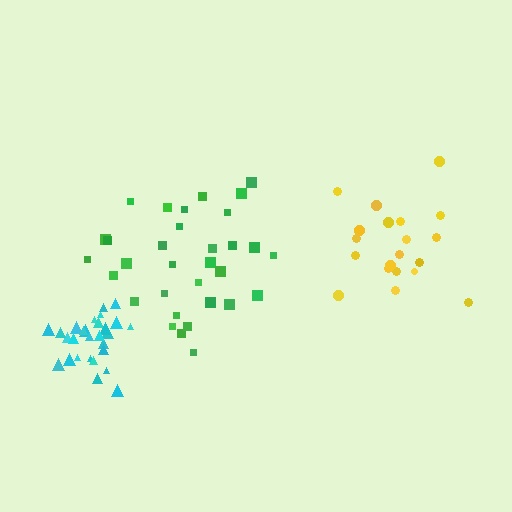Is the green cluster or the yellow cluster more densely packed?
Yellow.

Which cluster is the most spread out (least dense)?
Green.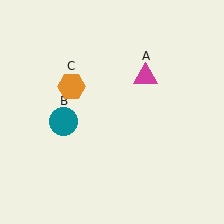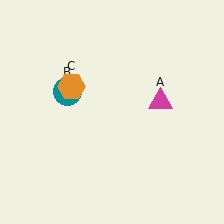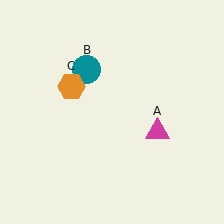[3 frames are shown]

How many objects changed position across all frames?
2 objects changed position: magenta triangle (object A), teal circle (object B).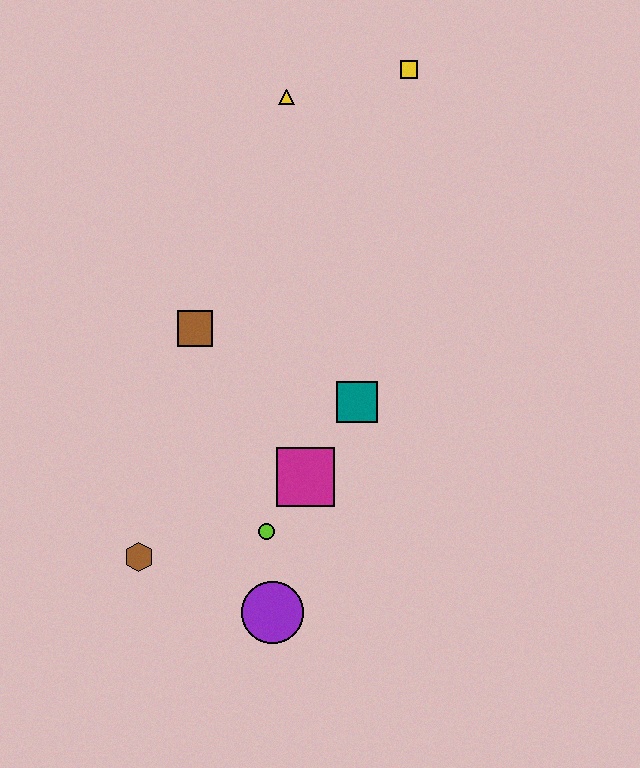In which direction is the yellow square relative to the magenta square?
The yellow square is above the magenta square.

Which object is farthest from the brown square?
The yellow square is farthest from the brown square.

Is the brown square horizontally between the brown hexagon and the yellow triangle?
Yes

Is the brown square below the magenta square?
No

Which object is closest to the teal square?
The magenta square is closest to the teal square.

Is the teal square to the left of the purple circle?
No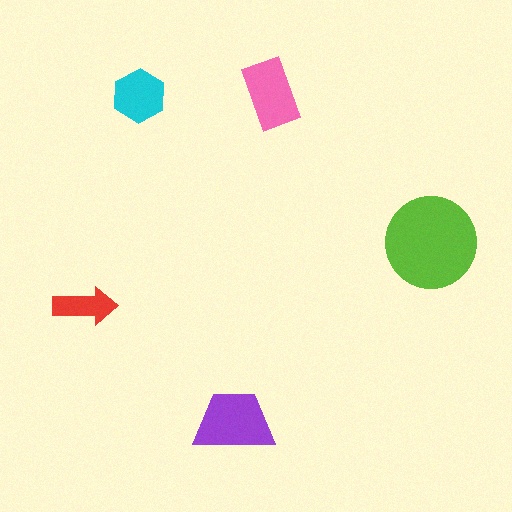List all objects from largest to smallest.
The lime circle, the purple trapezoid, the pink rectangle, the cyan hexagon, the red arrow.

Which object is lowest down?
The purple trapezoid is bottommost.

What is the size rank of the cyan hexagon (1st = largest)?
4th.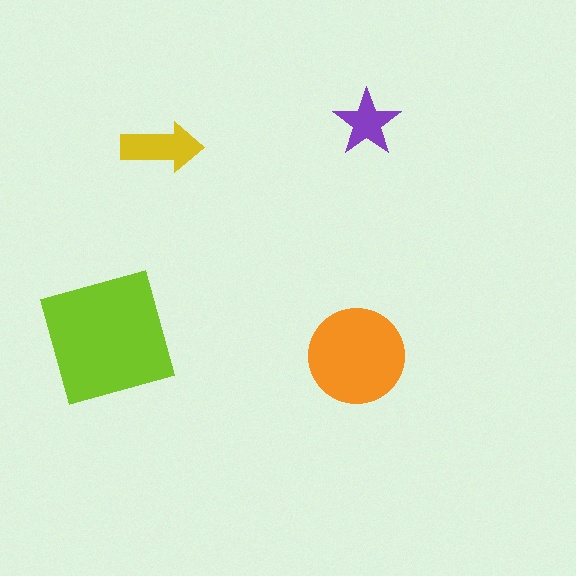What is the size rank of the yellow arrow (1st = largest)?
3rd.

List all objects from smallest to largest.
The purple star, the yellow arrow, the orange circle, the lime square.